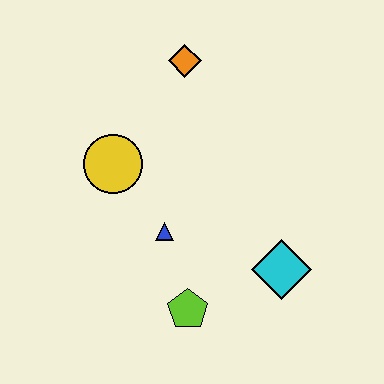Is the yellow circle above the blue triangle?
Yes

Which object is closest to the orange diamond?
The yellow circle is closest to the orange diamond.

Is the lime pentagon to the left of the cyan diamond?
Yes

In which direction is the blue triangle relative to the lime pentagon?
The blue triangle is above the lime pentagon.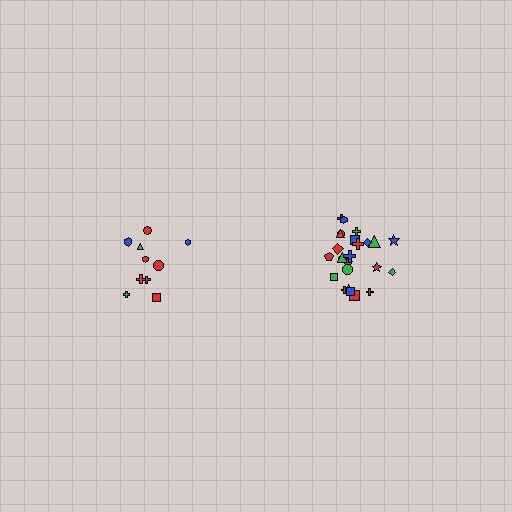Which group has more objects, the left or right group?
The right group.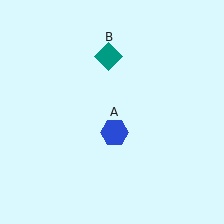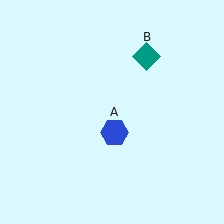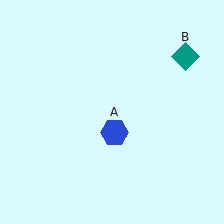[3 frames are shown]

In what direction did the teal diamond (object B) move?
The teal diamond (object B) moved right.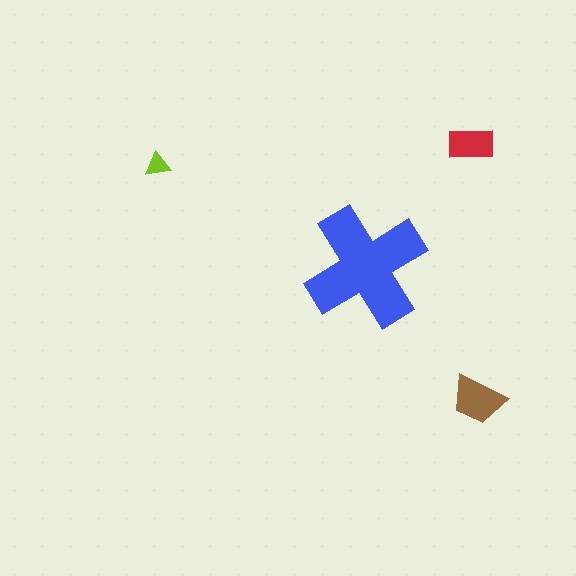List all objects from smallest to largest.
The lime triangle, the red rectangle, the brown trapezoid, the blue cross.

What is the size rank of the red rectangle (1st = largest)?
3rd.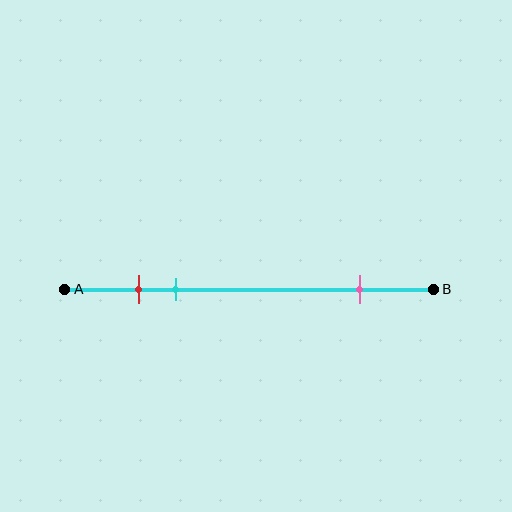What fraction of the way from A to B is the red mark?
The red mark is approximately 20% (0.2) of the way from A to B.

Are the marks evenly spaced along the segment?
No, the marks are not evenly spaced.